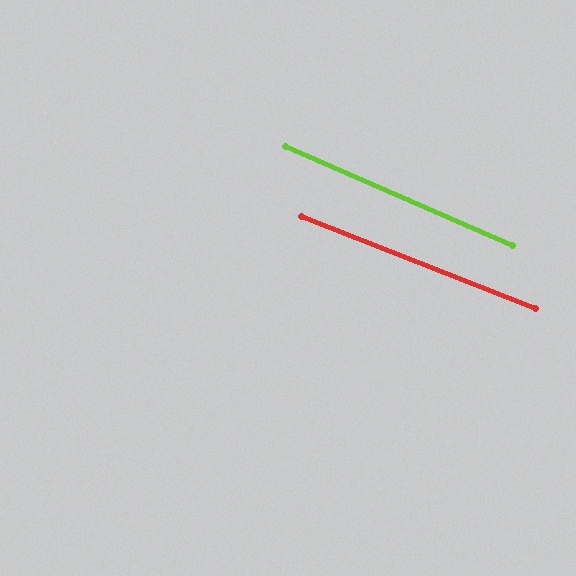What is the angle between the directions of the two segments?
Approximately 2 degrees.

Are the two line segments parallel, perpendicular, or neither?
Parallel — their directions differ by only 2.0°.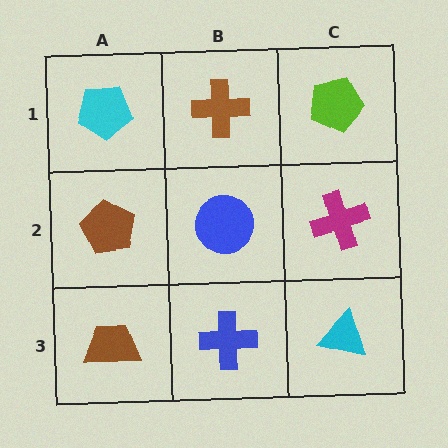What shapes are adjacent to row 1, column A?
A brown pentagon (row 2, column A), a brown cross (row 1, column B).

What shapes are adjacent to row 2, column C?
A lime pentagon (row 1, column C), a cyan triangle (row 3, column C), a blue circle (row 2, column B).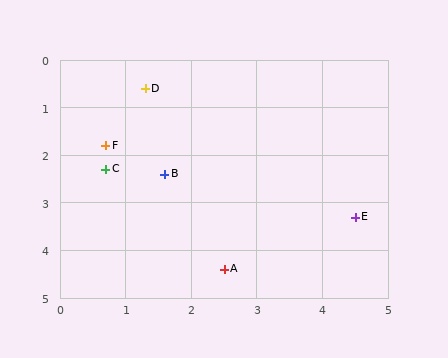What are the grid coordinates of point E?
Point E is at approximately (4.5, 3.3).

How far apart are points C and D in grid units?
Points C and D are about 1.8 grid units apart.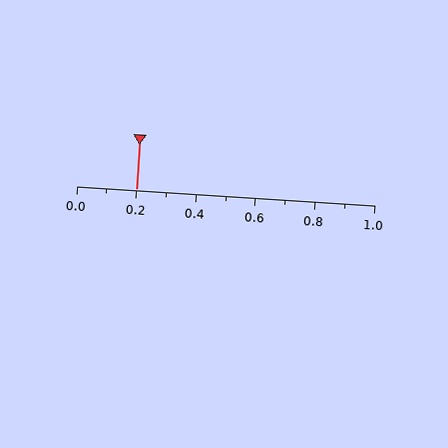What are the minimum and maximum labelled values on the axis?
The axis runs from 0.0 to 1.0.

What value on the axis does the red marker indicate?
The marker indicates approximately 0.2.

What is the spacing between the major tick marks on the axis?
The major ticks are spaced 0.2 apart.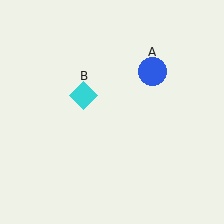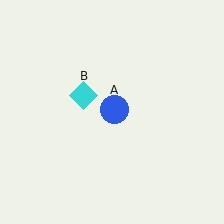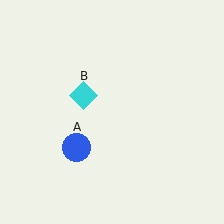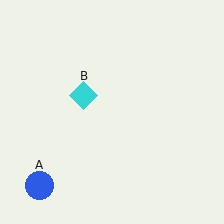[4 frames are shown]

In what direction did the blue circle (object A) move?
The blue circle (object A) moved down and to the left.